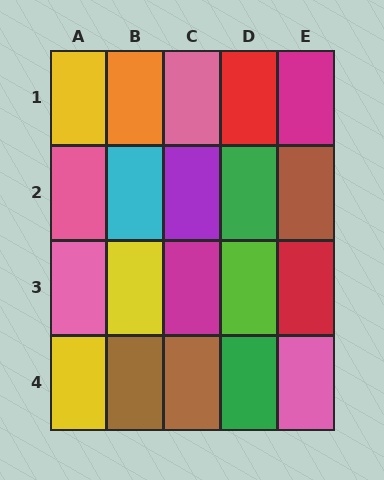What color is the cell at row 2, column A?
Pink.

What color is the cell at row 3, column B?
Yellow.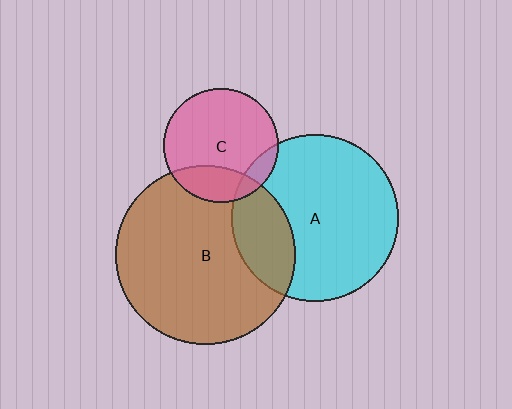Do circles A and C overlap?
Yes.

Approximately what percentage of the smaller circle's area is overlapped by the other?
Approximately 10%.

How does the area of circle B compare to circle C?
Approximately 2.5 times.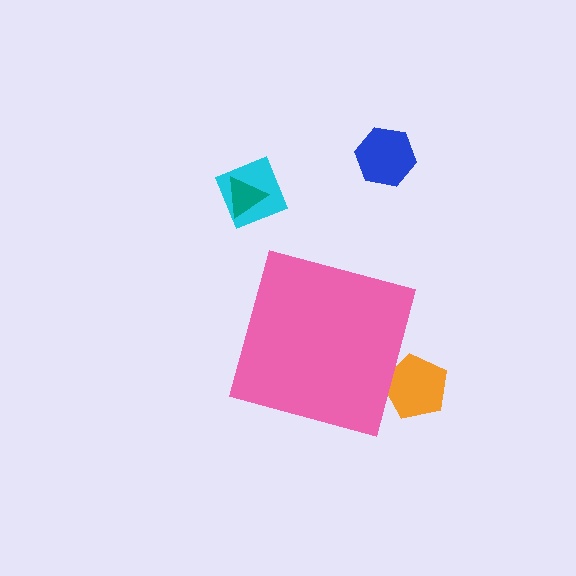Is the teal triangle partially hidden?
No, the teal triangle is fully visible.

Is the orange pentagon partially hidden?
Yes, the orange pentagon is partially hidden behind the pink diamond.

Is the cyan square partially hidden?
No, the cyan square is fully visible.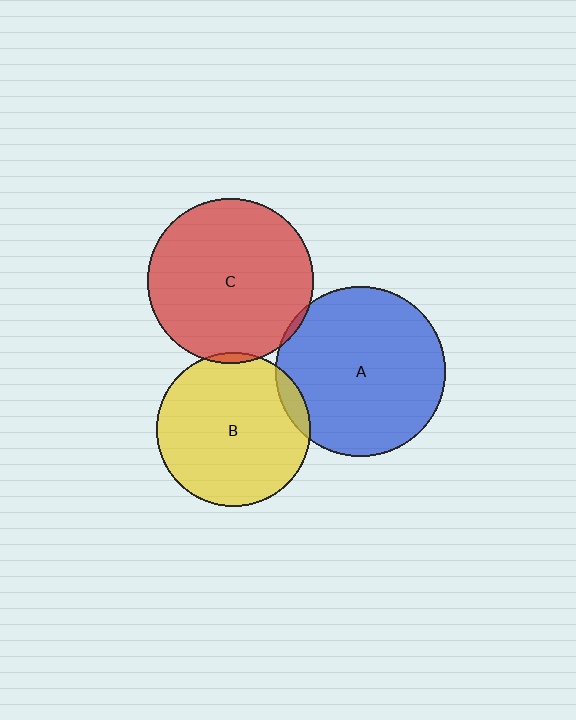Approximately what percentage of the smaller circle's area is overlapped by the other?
Approximately 5%.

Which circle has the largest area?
Circle A (blue).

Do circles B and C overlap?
Yes.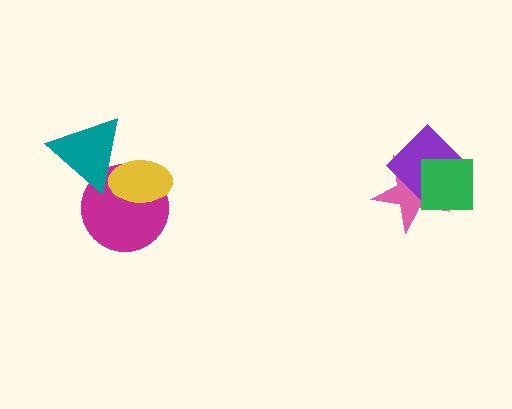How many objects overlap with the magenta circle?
2 objects overlap with the magenta circle.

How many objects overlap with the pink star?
2 objects overlap with the pink star.